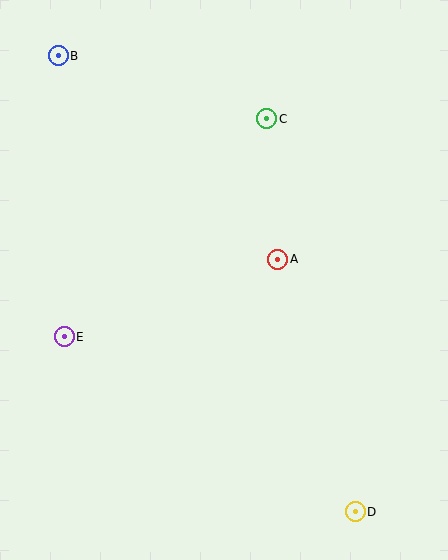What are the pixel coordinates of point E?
Point E is at (64, 337).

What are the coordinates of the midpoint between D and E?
The midpoint between D and E is at (210, 424).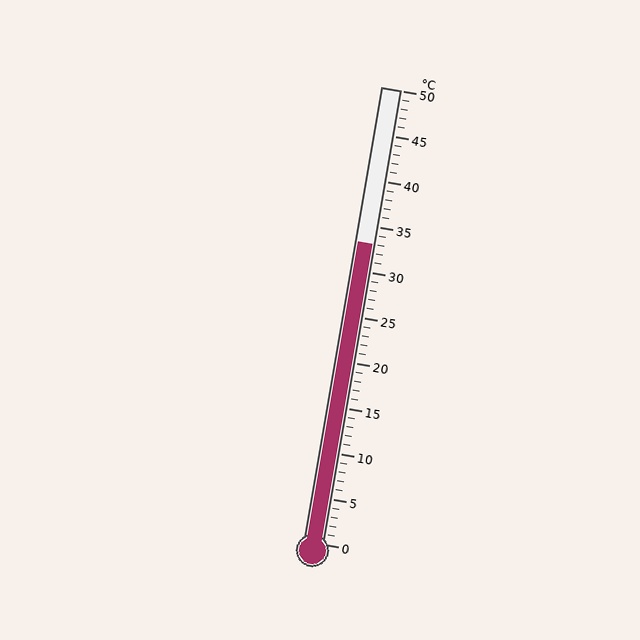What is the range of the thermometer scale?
The thermometer scale ranges from 0°C to 50°C.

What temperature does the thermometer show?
The thermometer shows approximately 33°C.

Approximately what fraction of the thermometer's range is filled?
The thermometer is filled to approximately 65% of its range.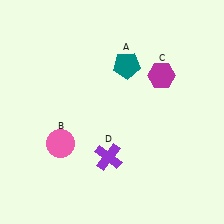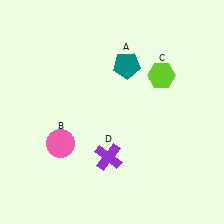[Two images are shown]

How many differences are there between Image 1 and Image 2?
There is 1 difference between the two images.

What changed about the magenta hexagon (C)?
In Image 1, C is magenta. In Image 2, it changed to lime.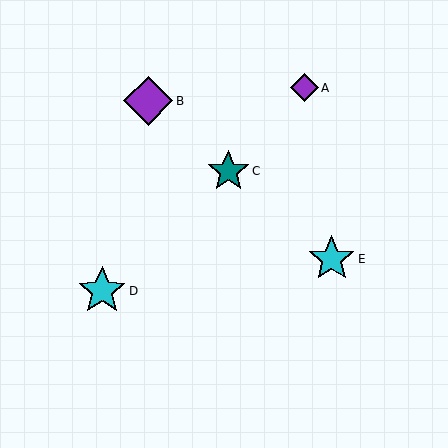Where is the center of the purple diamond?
The center of the purple diamond is at (304, 88).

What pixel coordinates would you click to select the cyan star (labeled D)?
Click at (102, 291) to select the cyan star D.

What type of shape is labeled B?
Shape B is a purple diamond.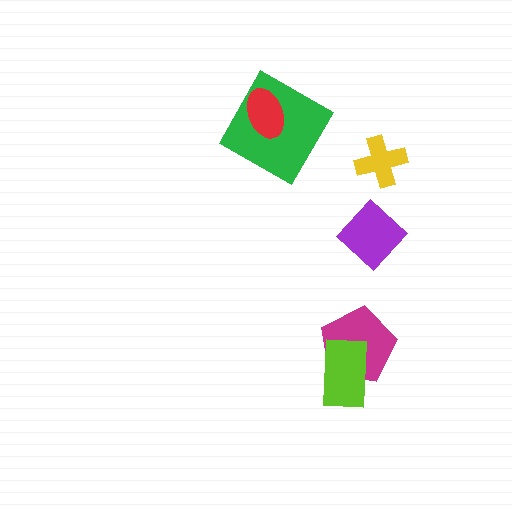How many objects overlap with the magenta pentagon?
1 object overlaps with the magenta pentagon.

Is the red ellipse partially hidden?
No, no other shape covers it.